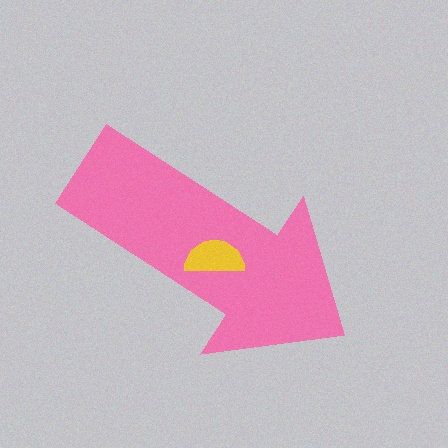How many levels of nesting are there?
2.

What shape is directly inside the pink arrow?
The yellow semicircle.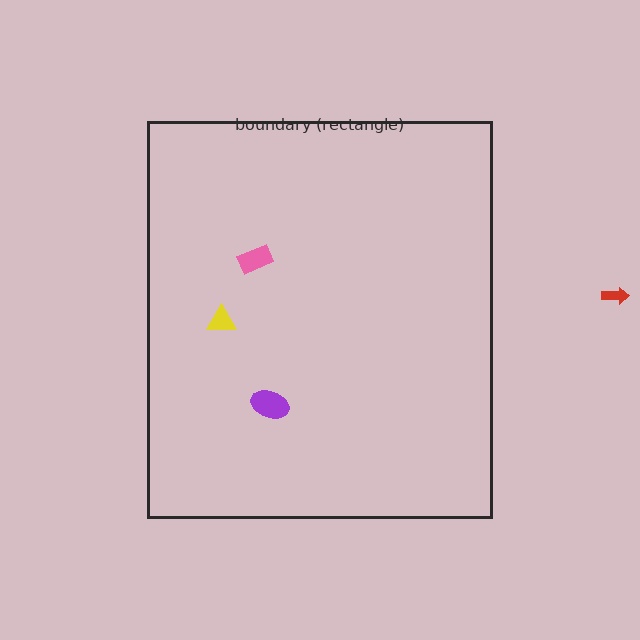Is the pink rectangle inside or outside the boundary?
Inside.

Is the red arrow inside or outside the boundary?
Outside.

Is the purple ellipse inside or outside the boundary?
Inside.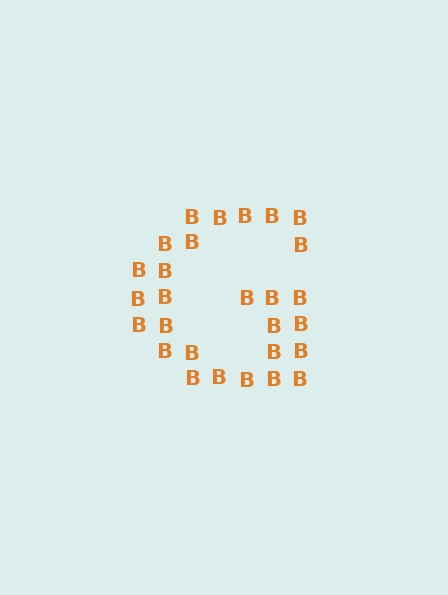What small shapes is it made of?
It is made of small letter B's.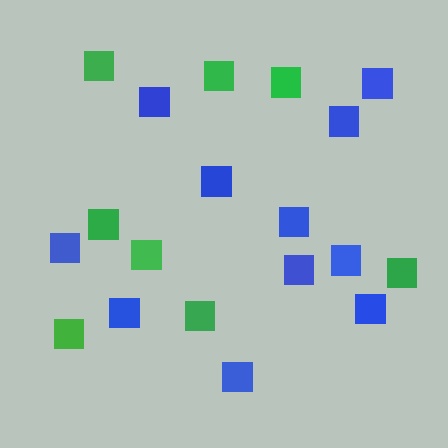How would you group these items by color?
There are 2 groups: one group of blue squares (11) and one group of green squares (8).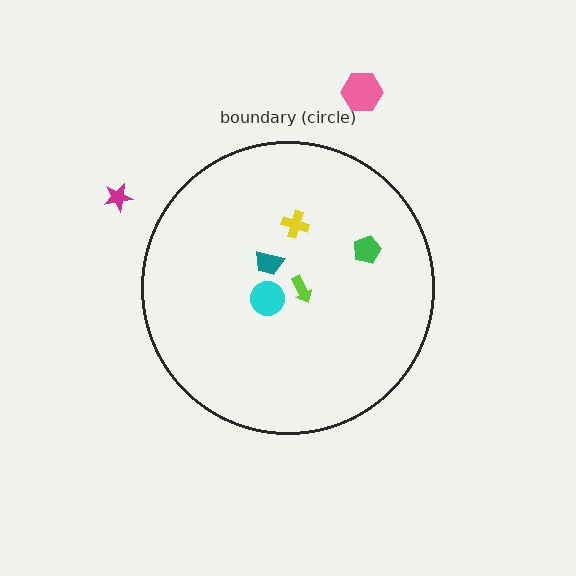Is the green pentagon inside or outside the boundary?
Inside.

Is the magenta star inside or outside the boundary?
Outside.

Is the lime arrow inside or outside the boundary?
Inside.